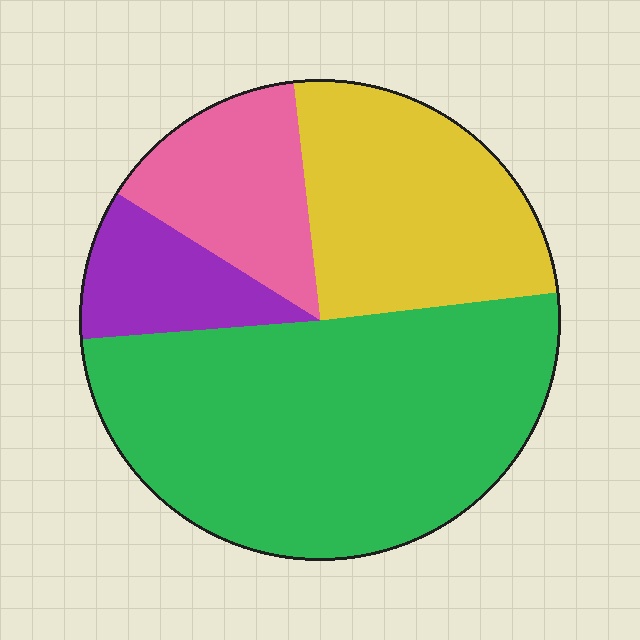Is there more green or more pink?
Green.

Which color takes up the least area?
Purple, at roughly 10%.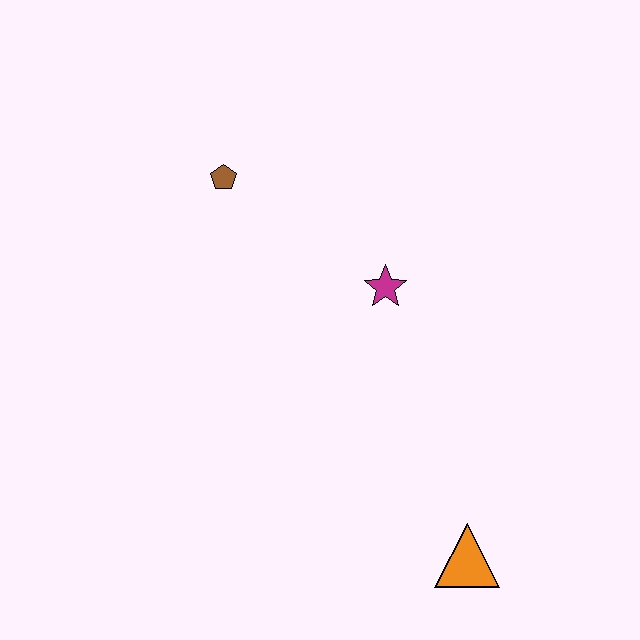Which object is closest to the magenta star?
The brown pentagon is closest to the magenta star.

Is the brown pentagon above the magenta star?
Yes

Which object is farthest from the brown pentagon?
The orange triangle is farthest from the brown pentagon.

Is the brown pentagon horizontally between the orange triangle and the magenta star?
No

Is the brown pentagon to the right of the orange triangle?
No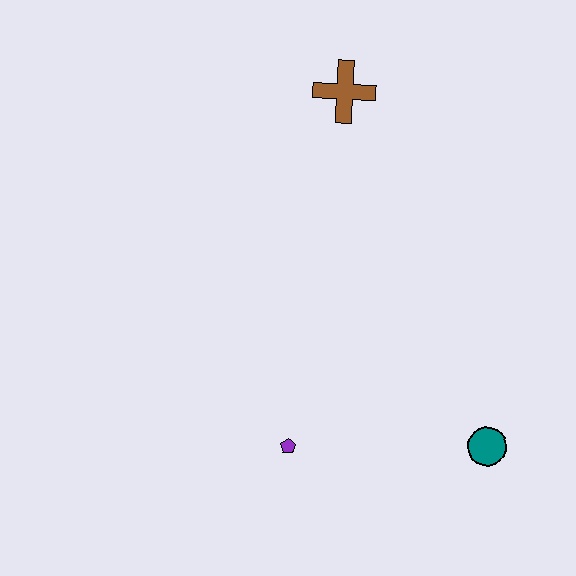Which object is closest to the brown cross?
The purple pentagon is closest to the brown cross.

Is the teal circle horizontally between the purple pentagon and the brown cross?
No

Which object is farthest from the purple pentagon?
The brown cross is farthest from the purple pentagon.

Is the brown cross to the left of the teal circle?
Yes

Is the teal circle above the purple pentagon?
Yes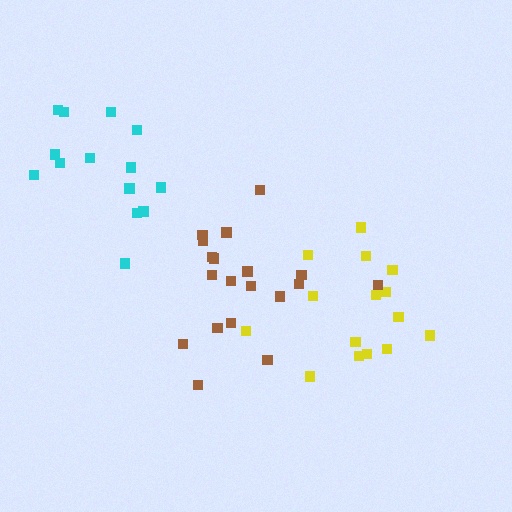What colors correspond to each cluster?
The clusters are colored: cyan, yellow, brown.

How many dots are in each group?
Group 1: 14 dots, Group 2: 15 dots, Group 3: 19 dots (48 total).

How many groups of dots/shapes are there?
There are 3 groups.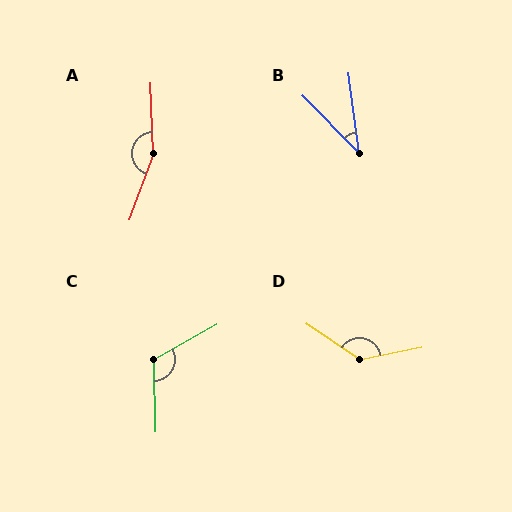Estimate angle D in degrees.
Approximately 135 degrees.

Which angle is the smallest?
B, at approximately 37 degrees.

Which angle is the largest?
A, at approximately 158 degrees.